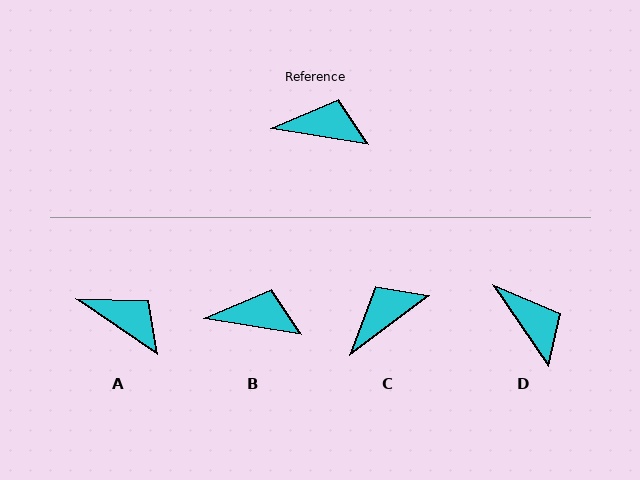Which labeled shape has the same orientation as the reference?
B.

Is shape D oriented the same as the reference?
No, it is off by about 47 degrees.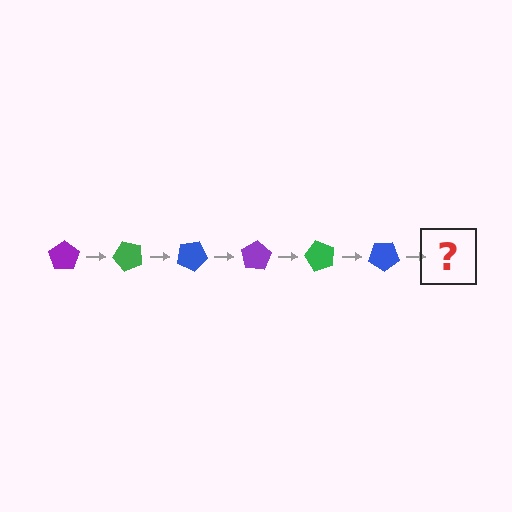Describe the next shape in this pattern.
It should be a purple pentagon, rotated 300 degrees from the start.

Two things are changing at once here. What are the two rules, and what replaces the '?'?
The two rules are that it rotates 50 degrees each step and the color cycles through purple, green, and blue. The '?' should be a purple pentagon, rotated 300 degrees from the start.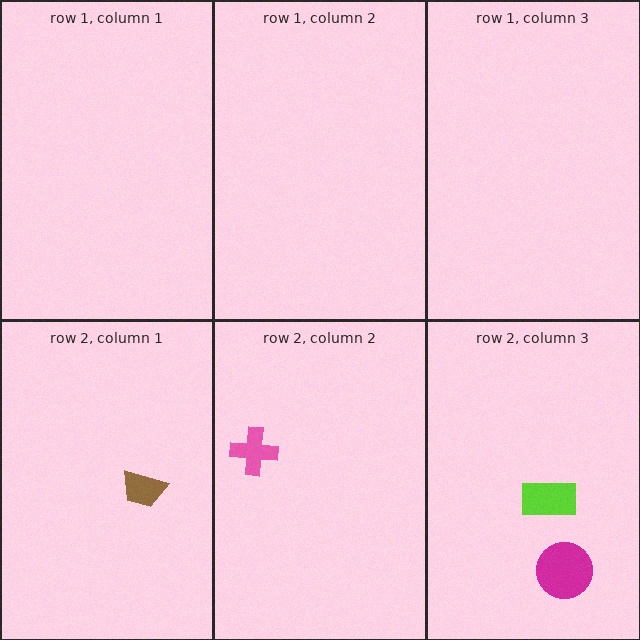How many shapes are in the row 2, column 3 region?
2.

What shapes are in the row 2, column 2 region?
The pink cross.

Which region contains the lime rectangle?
The row 2, column 3 region.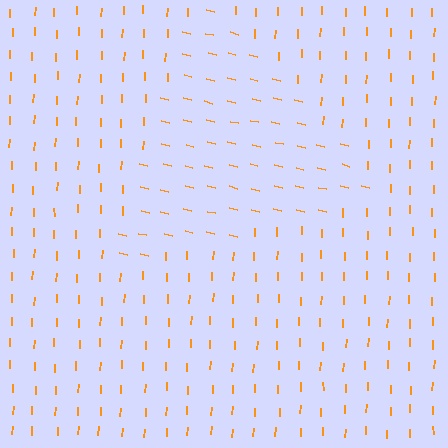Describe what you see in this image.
The image is filled with small orange line segments. A triangle region in the image has lines oriented differently from the surrounding lines, creating a visible texture boundary.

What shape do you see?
I see a triangle.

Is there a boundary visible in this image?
Yes, there is a texture boundary formed by a change in line orientation.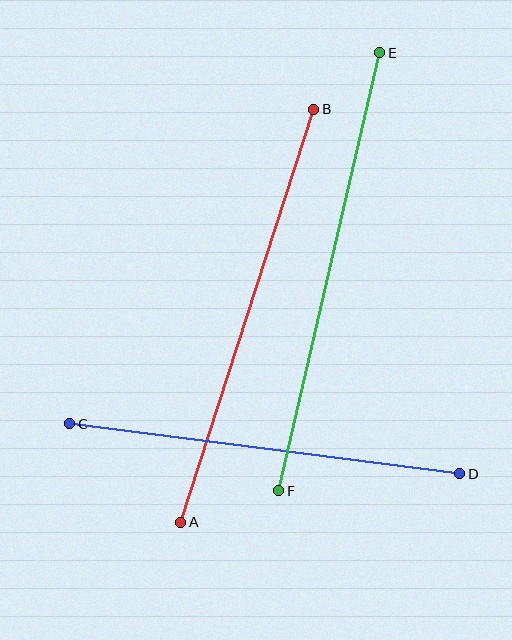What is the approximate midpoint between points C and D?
The midpoint is at approximately (265, 449) pixels.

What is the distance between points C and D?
The distance is approximately 394 pixels.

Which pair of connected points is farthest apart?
Points E and F are farthest apart.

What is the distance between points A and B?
The distance is approximately 434 pixels.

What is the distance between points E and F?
The distance is approximately 449 pixels.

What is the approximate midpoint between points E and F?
The midpoint is at approximately (329, 272) pixels.